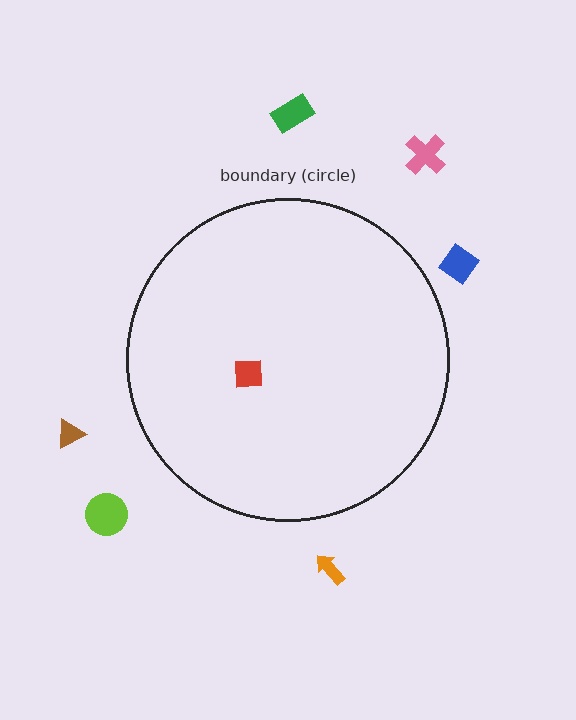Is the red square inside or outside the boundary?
Inside.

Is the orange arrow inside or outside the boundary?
Outside.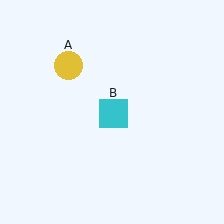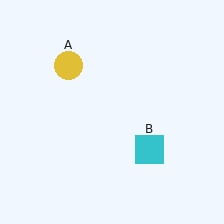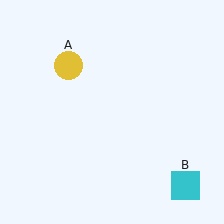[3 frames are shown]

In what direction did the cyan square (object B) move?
The cyan square (object B) moved down and to the right.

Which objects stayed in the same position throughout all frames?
Yellow circle (object A) remained stationary.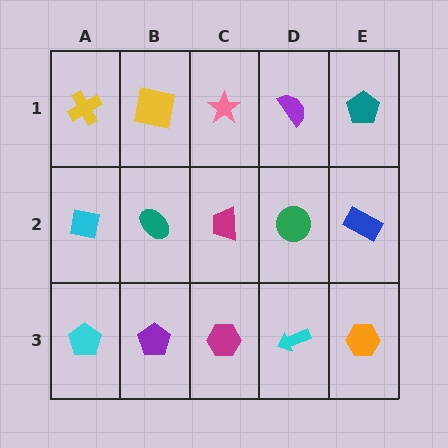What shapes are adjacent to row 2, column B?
A yellow square (row 1, column B), a purple pentagon (row 3, column B), a cyan square (row 2, column A), a magenta trapezoid (row 2, column C).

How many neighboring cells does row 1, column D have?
3.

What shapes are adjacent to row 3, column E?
A blue rectangle (row 2, column E), a cyan arrow (row 3, column D).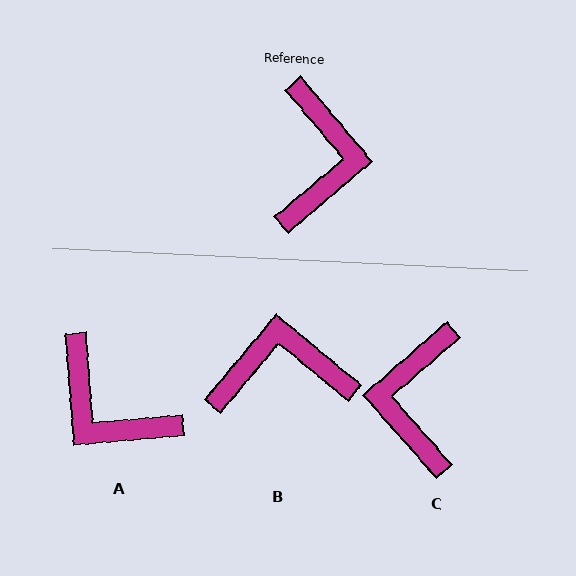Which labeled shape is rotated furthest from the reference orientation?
C, about 179 degrees away.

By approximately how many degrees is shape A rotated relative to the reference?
Approximately 126 degrees clockwise.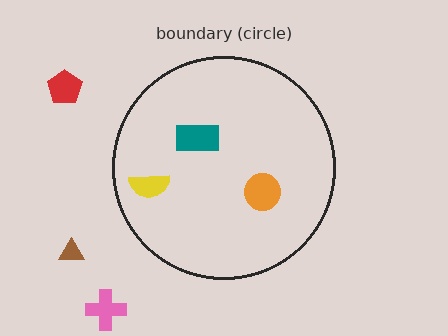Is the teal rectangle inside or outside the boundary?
Inside.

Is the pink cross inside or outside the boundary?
Outside.